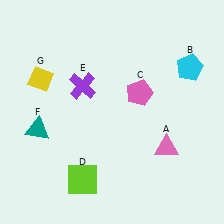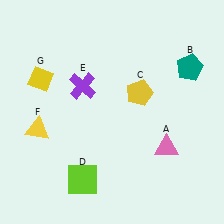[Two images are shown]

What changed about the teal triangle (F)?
In Image 1, F is teal. In Image 2, it changed to yellow.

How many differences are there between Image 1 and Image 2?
There are 3 differences between the two images.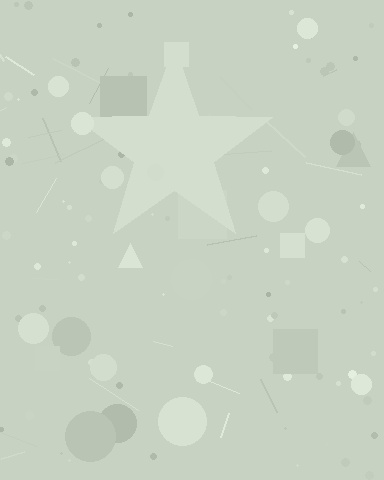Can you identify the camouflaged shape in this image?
The camouflaged shape is a star.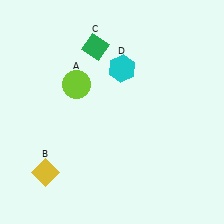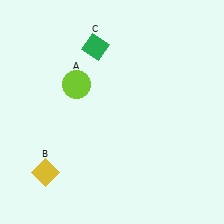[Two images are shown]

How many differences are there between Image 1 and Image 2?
There is 1 difference between the two images.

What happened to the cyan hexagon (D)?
The cyan hexagon (D) was removed in Image 2. It was in the top-right area of Image 1.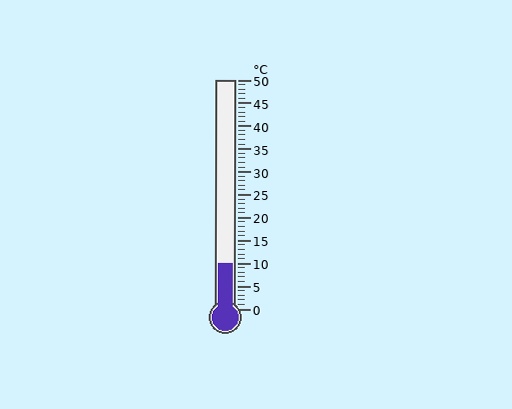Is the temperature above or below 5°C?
The temperature is above 5°C.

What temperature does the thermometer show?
The thermometer shows approximately 10°C.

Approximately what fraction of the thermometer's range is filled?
The thermometer is filled to approximately 20% of its range.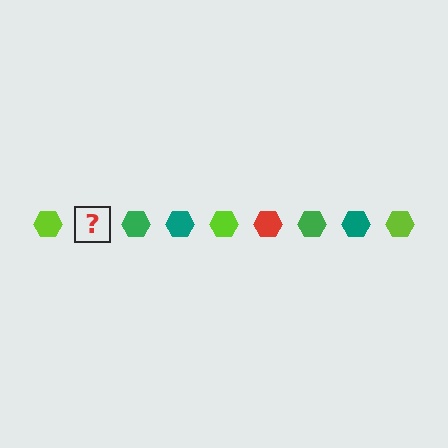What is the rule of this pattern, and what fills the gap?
The rule is that the pattern cycles through lime, red, green, teal hexagons. The gap should be filled with a red hexagon.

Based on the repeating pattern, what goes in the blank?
The blank should be a red hexagon.